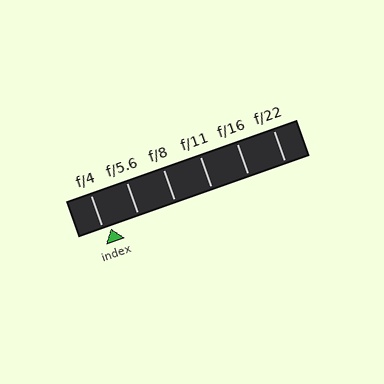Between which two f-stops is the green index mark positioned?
The index mark is between f/4 and f/5.6.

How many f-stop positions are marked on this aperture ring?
There are 6 f-stop positions marked.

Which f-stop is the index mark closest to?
The index mark is closest to f/4.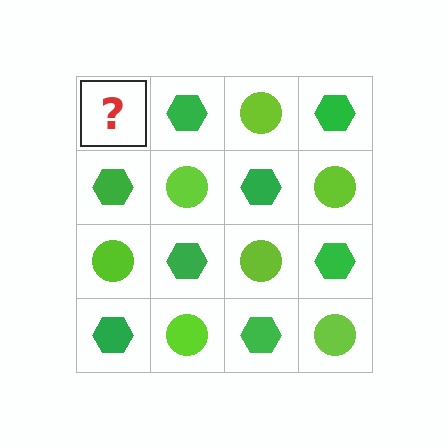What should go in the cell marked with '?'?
The missing cell should contain a lime circle.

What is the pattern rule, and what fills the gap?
The rule is that it alternates lime circle and green hexagon in a checkerboard pattern. The gap should be filled with a lime circle.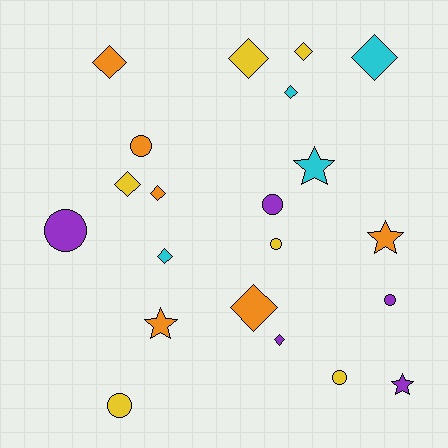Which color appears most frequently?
Yellow, with 6 objects.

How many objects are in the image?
There are 21 objects.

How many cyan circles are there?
There are no cyan circles.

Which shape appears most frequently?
Diamond, with 10 objects.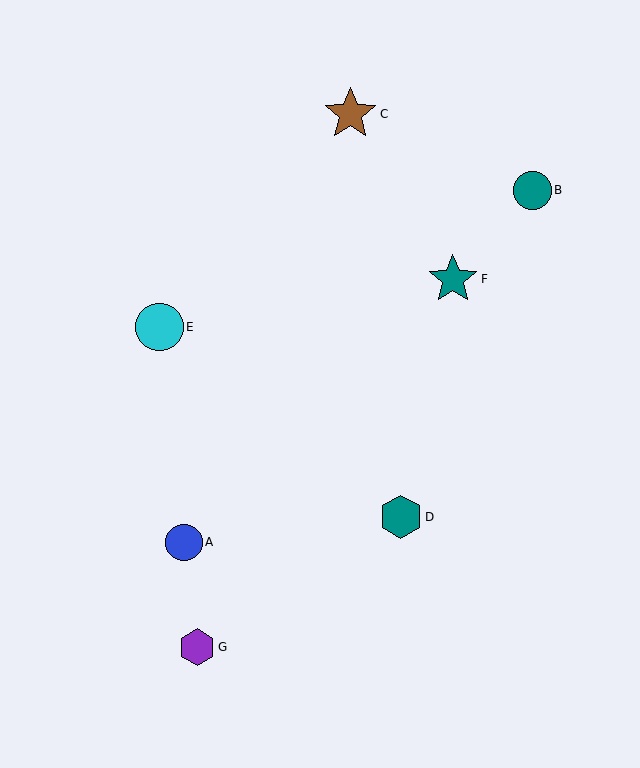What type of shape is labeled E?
Shape E is a cyan circle.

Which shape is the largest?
The brown star (labeled C) is the largest.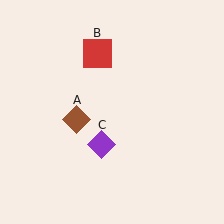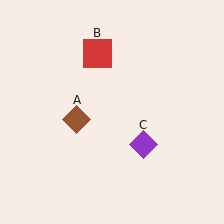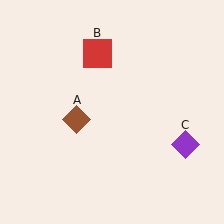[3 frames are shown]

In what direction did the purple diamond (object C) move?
The purple diamond (object C) moved right.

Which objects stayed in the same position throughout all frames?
Brown diamond (object A) and red square (object B) remained stationary.